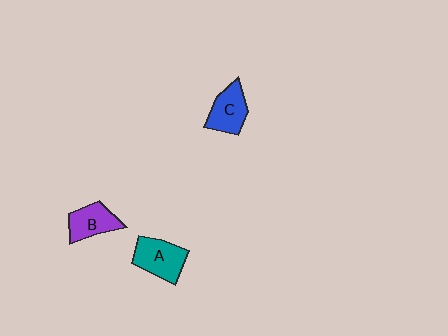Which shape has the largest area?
Shape A (teal).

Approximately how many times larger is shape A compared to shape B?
Approximately 1.2 times.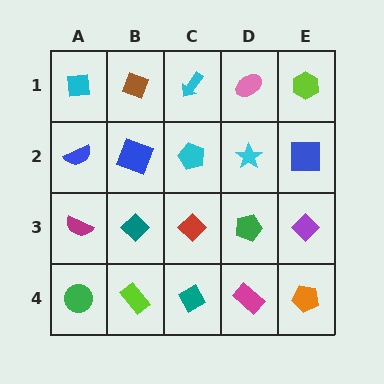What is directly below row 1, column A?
A blue semicircle.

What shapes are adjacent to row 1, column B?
A blue square (row 2, column B), a cyan square (row 1, column A), a cyan arrow (row 1, column C).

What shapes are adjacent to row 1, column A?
A blue semicircle (row 2, column A), a brown diamond (row 1, column B).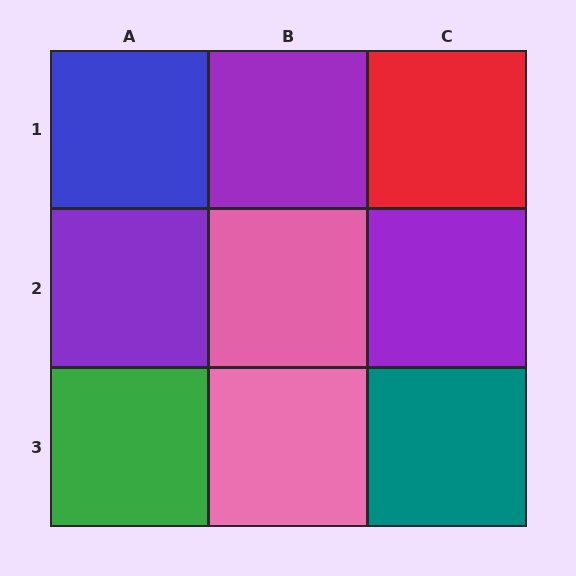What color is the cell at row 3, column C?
Teal.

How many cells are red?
1 cell is red.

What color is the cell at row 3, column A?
Green.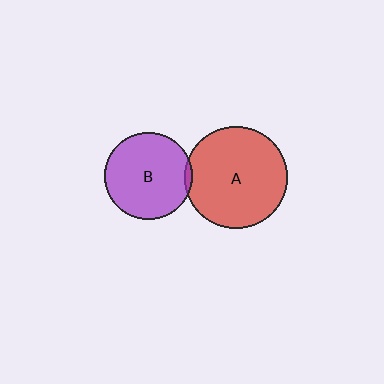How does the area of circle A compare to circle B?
Approximately 1.4 times.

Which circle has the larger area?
Circle A (red).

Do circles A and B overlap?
Yes.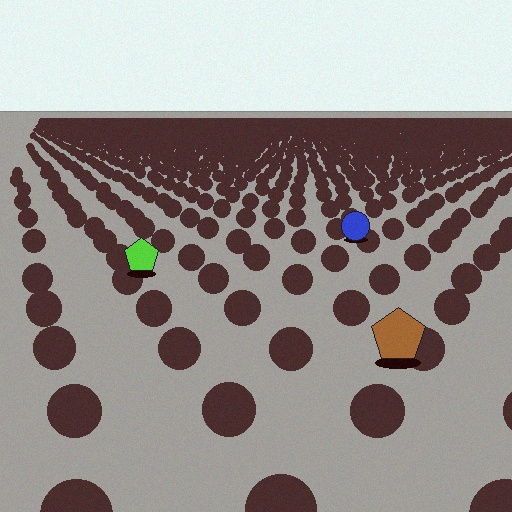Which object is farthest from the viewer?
The blue circle is farthest from the viewer. It appears smaller and the ground texture around it is denser.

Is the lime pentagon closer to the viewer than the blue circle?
Yes. The lime pentagon is closer — you can tell from the texture gradient: the ground texture is coarser near it.